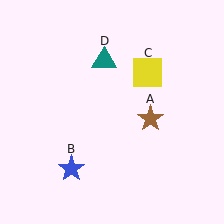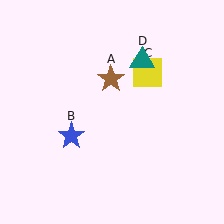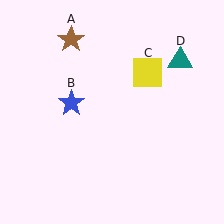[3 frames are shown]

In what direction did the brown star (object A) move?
The brown star (object A) moved up and to the left.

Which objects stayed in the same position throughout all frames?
Yellow square (object C) remained stationary.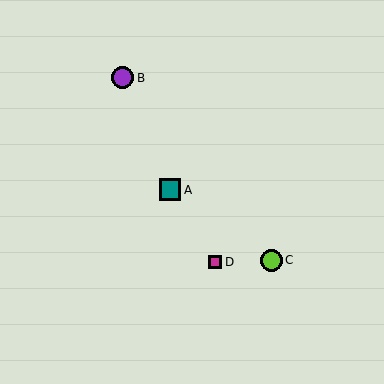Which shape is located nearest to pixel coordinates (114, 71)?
The purple circle (labeled B) at (122, 78) is nearest to that location.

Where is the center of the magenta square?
The center of the magenta square is at (215, 262).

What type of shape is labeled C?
Shape C is a lime circle.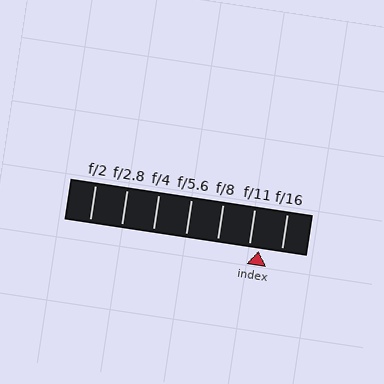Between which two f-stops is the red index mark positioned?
The index mark is between f/11 and f/16.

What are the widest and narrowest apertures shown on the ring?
The widest aperture shown is f/2 and the narrowest is f/16.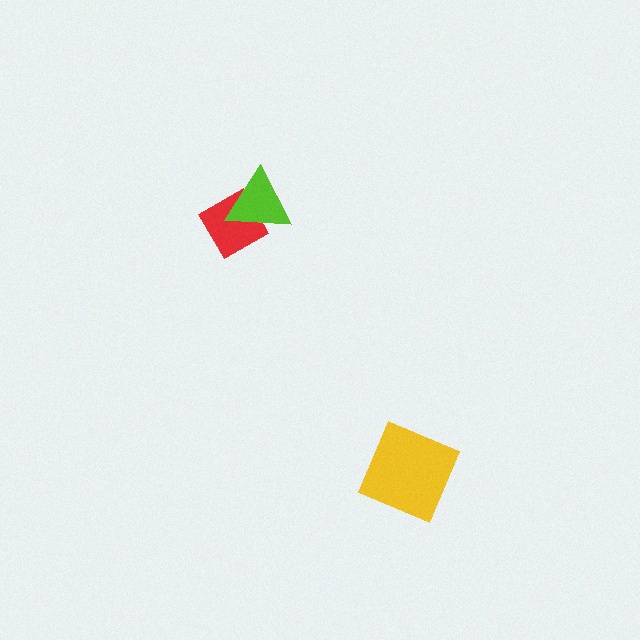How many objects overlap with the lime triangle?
1 object overlaps with the lime triangle.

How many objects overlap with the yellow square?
0 objects overlap with the yellow square.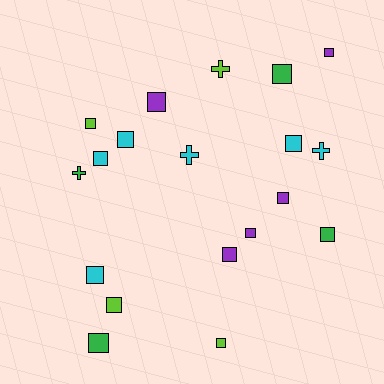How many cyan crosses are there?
There are 2 cyan crosses.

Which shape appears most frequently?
Square, with 15 objects.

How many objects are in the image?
There are 19 objects.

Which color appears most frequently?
Cyan, with 6 objects.